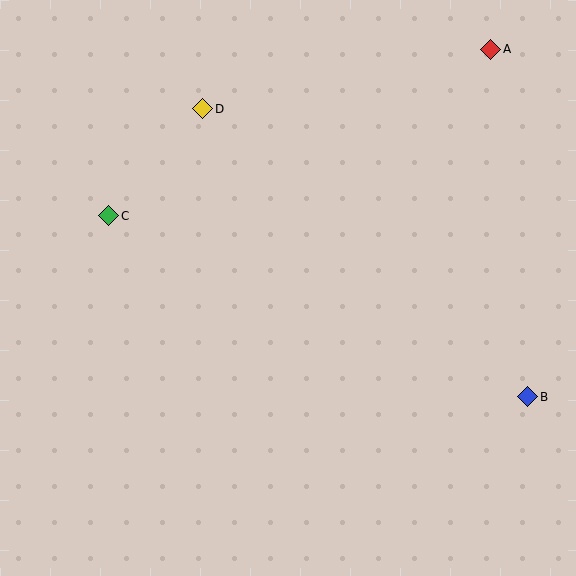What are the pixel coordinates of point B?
Point B is at (528, 397).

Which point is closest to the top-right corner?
Point A is closest to the top-right corner.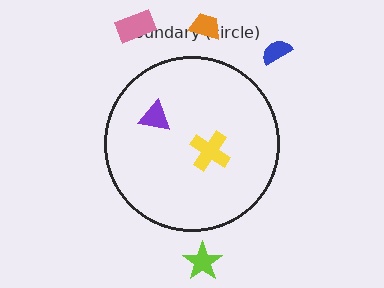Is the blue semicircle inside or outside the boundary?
Outside.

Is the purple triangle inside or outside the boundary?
Inside.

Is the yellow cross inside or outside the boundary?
Inside.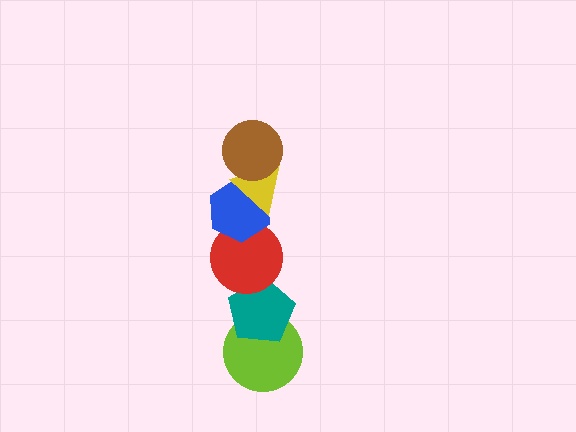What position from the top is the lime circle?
The lime circle is 6th from the top.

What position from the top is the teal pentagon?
The teal pentagon is 5th from the top.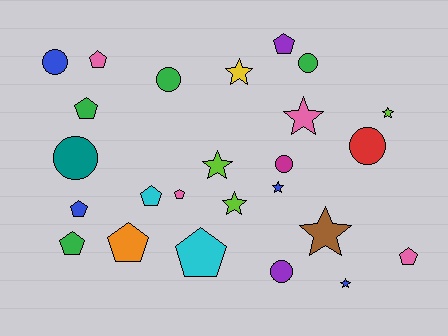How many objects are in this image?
There are 25 objects.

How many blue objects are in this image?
There are 4 blue objects.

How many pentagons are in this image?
There are 10 pentagons.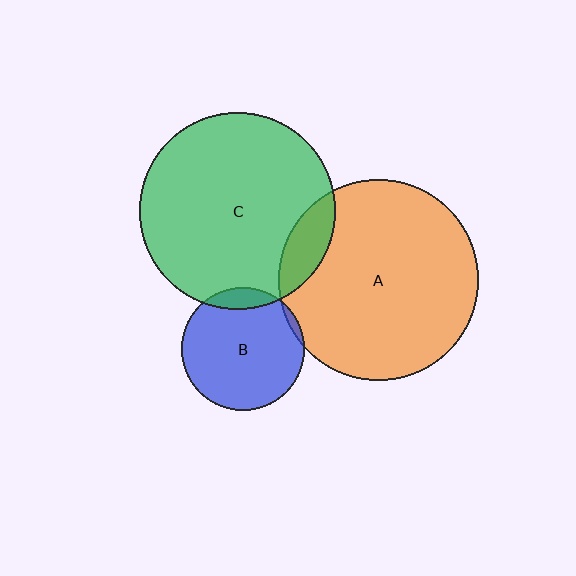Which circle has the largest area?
Circle A (orange).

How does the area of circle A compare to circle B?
Approximately 2.7 times.